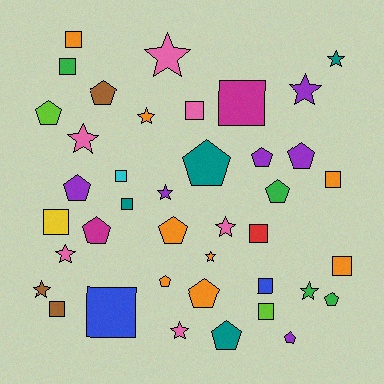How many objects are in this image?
There are 40 objects.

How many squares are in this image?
There are 14 squares.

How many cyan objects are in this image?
There is 1 cyan object.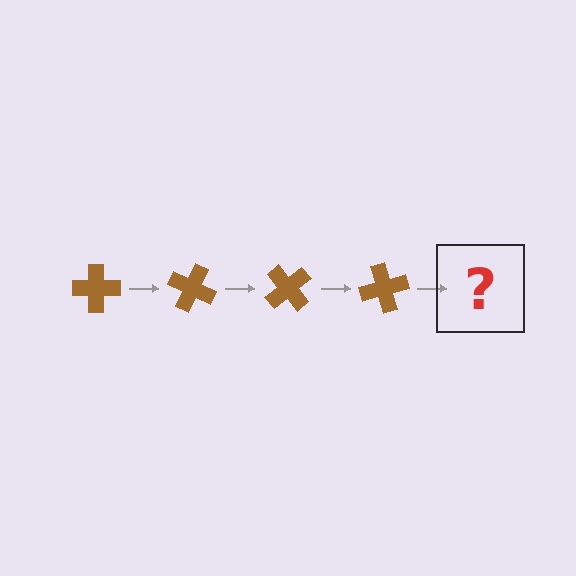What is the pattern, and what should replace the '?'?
The pattern is that the cross rotates 25 degrees each step. The '?' should be a brown cross rotated 100 degrees.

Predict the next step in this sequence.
The next step is a brown cross rotated 100 degrees.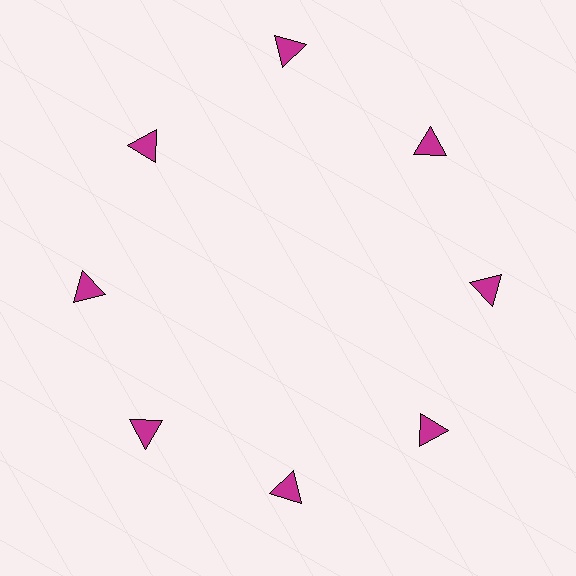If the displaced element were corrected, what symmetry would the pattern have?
It would have 8-fold rotational symmetry — the pattern would map onto itself every 45 degrees.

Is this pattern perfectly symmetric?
No. The 8 magenta triangles are arranged in a ring, but one element near the 12 o'clock position is pushed outward from the center, breaking the 8-fold rotational symmetry.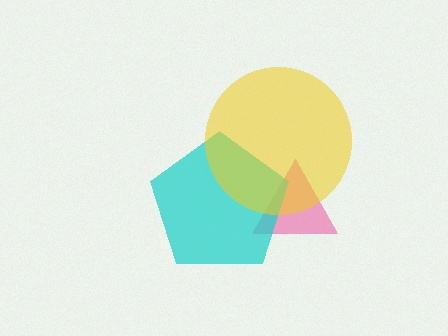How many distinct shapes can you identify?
There are 3 distinct shapes: a pink triangle, a cyan pentagon, a yellow circle.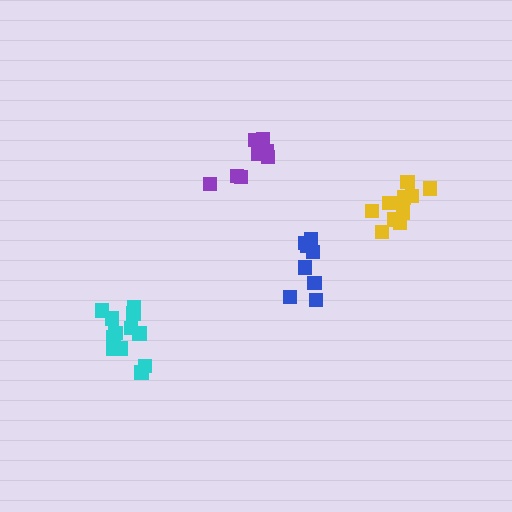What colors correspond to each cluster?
The clusters are colored: blue, purple, yellow, cyan.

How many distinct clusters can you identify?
There are 4 distinct clusters.